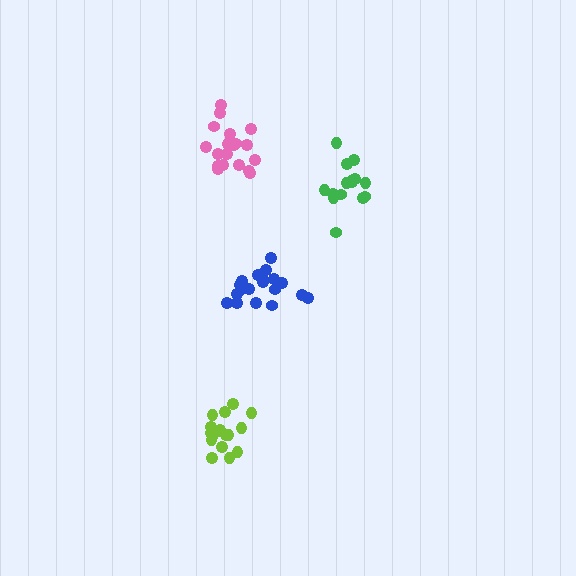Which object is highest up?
The pink cluster is topmost.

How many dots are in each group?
Group 1: 15 dots, Group 2: 20 dots, Group 3: 20 dots, Group 4: 17 dots (72 total).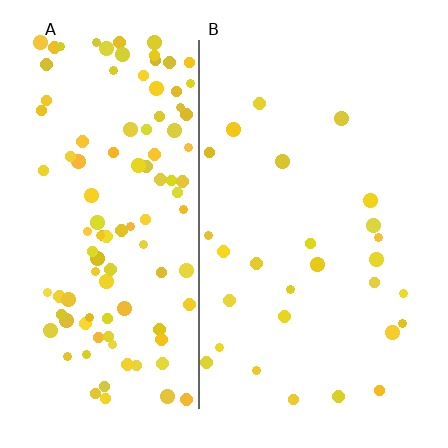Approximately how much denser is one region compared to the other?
Approximately 4.1× — region A over region B.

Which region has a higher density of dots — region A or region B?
A (the left).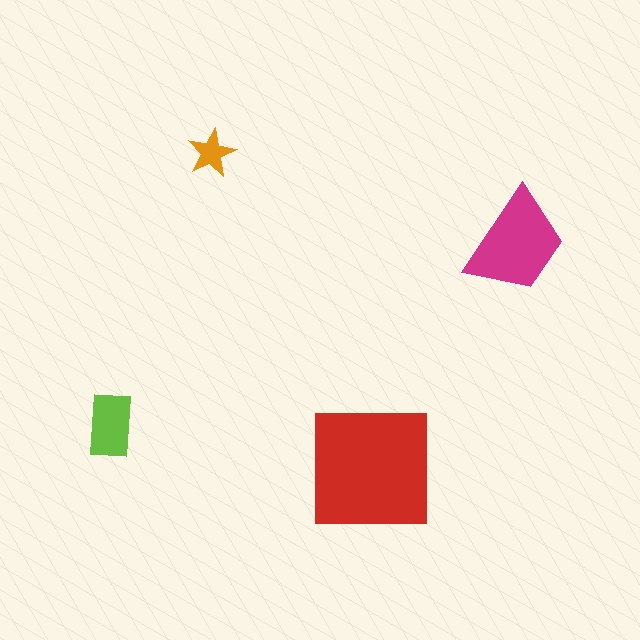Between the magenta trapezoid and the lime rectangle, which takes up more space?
The magenta trapezoid.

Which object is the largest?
The red square.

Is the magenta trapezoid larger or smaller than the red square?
Smaller.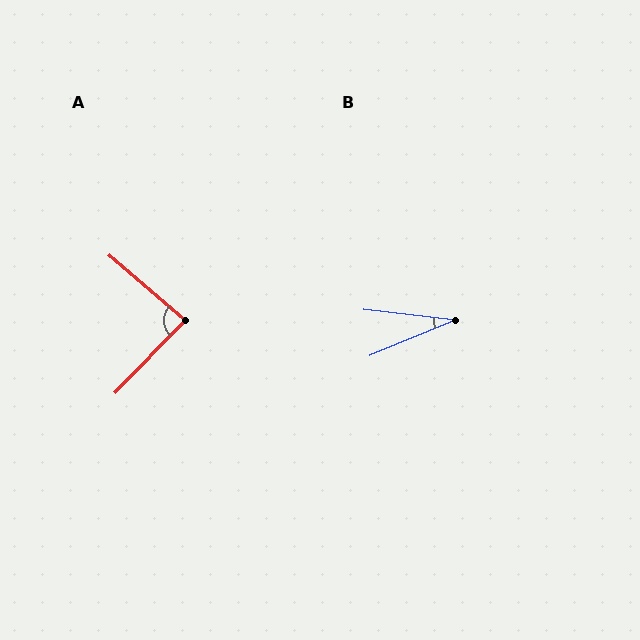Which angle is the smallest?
B, at approximately 29 degrees.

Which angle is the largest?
A, at approximately 86 degrees.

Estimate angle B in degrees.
Approximately 29 degrees.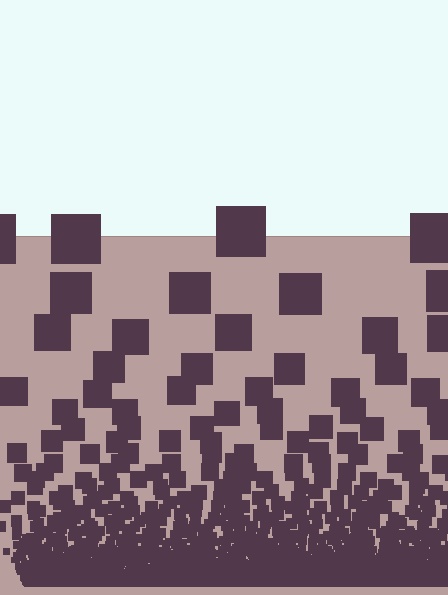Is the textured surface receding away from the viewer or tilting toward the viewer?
The surface appears to tilt toward the viewer. Texture elements get larger and sparser toward the top.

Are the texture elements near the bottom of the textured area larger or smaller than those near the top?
Smaller. The gradient is inverted — elements near the bottom are smaller and denser.